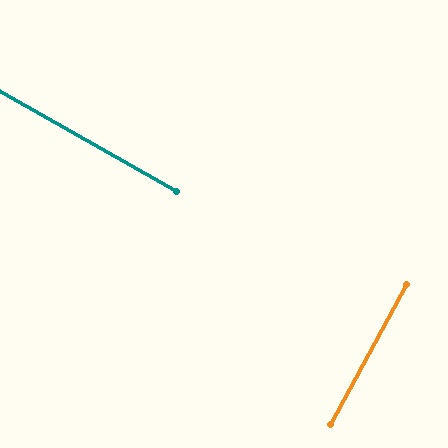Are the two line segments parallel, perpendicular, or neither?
Perpendicular — they meet at approximately 89°.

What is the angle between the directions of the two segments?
Approximately 89 degrees.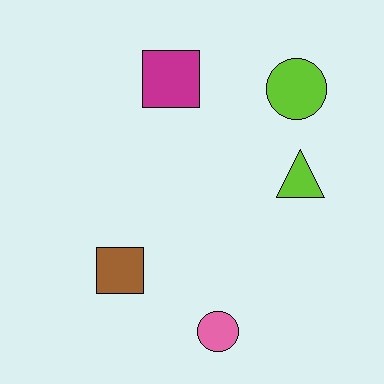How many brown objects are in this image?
There is 1 brown object.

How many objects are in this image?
There are 5 objects.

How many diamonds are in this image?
There are no diamonds.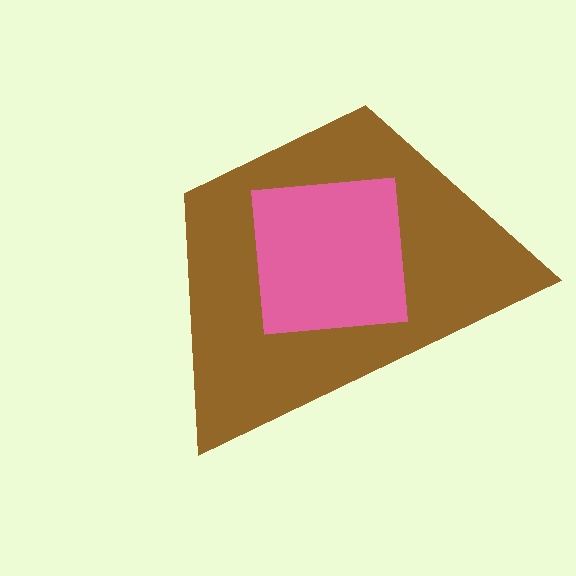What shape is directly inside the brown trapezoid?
The pink square.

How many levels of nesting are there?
2.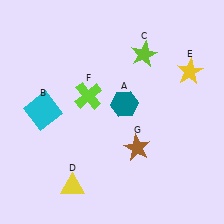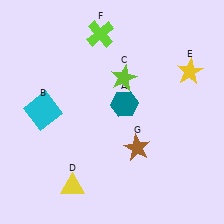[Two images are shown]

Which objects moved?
The objects that moved are: the lime star (C), the lime cross (F).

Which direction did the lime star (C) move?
The lime star (C) moved down.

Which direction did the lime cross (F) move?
The lime cross (F) moved up.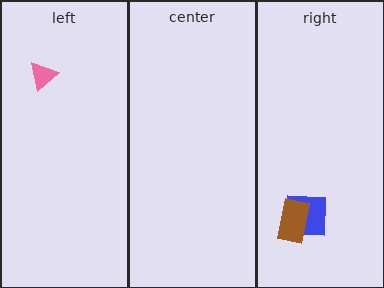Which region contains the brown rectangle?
The right region.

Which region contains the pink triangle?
The left region.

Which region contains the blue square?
The right region.